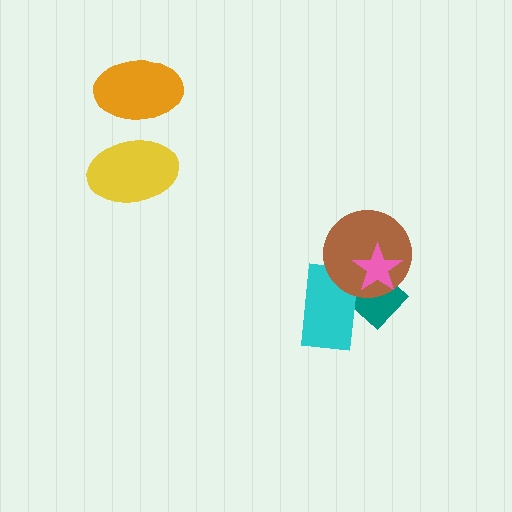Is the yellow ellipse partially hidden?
No, no other shape covers it.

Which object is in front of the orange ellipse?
The yellow ellipse is in front of the orange ellipse.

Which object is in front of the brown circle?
The pink star is in front of the brown circle.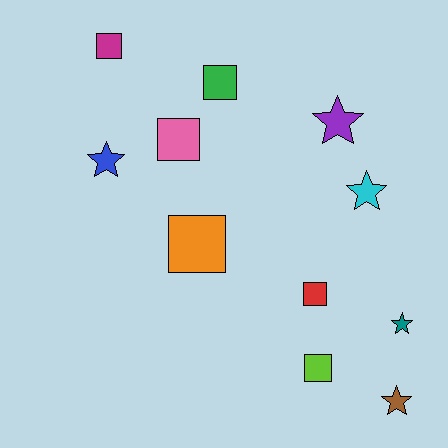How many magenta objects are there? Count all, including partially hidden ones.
There is 1 magenta object.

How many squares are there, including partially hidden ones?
There are 6 squares.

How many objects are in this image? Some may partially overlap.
There are 11 objects.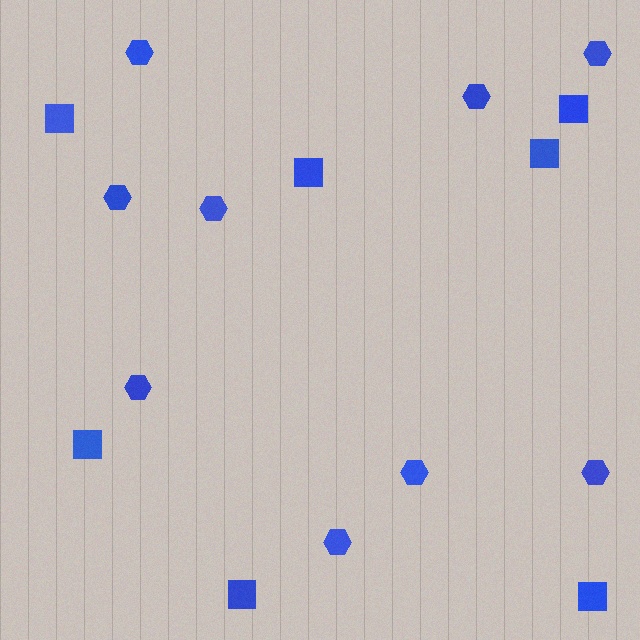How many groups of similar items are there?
There are 2 groups: one group of hexagons (9) and one group of squares (7).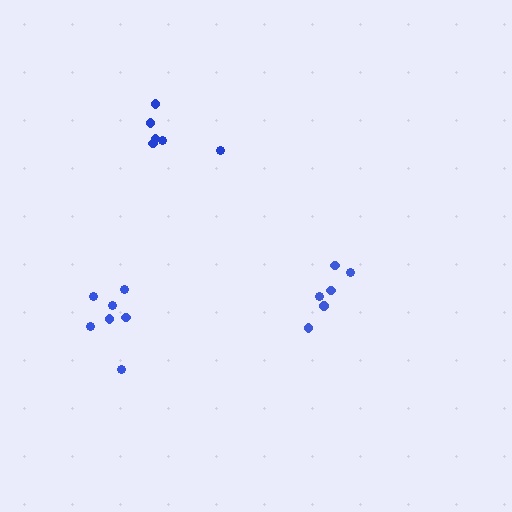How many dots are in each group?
Group 1: 6 dots, Group 2: 7 dots, Group 3: 6 dots (19 total).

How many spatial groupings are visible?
There are 3 spatial groupings.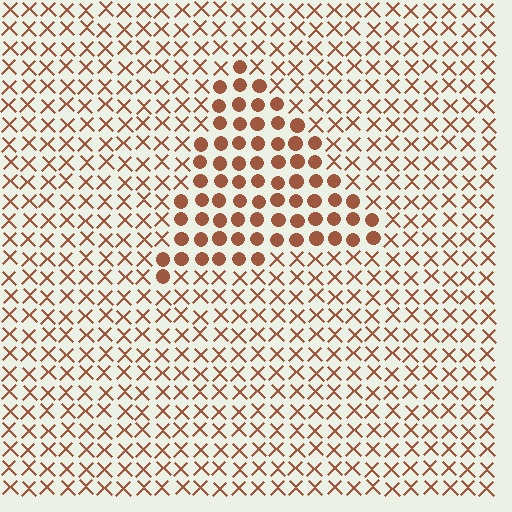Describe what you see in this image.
The image is filled with small brown elements arranged in a uniform grid. A triangle-shaped region contains circles, while the surrounding area contains X marks. The boundary is defined purely by the change in element shape.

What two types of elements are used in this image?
The image uses circles inside the triangle region and X marks outside it.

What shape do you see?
I see a triangle.